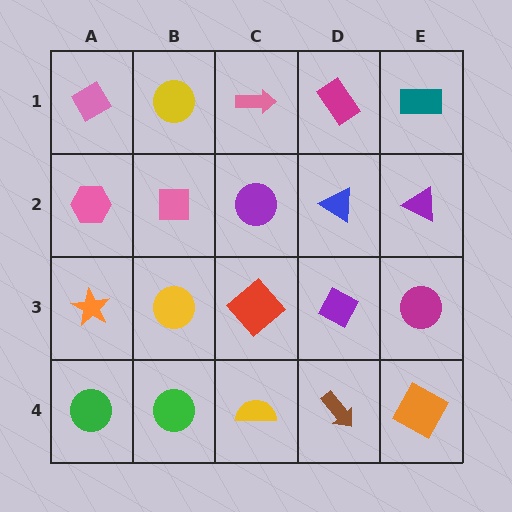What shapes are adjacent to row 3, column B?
A pink square (row 2, column B), a green circle (row 4, column B), an orange star (row 3, column A), a red diamond (row 3, column C).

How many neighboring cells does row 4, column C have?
3.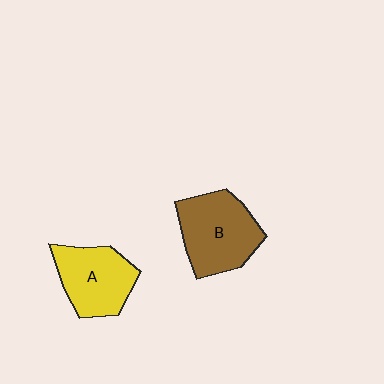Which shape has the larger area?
Shape B (brown).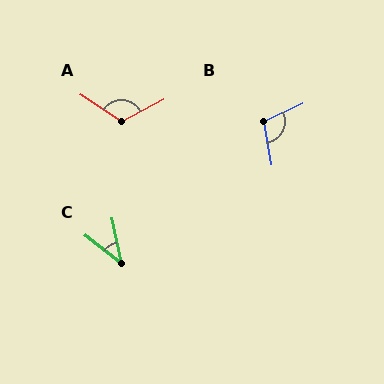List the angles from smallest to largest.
C (40°), B (106°), A (119°).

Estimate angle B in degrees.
Approximately 106 degrees.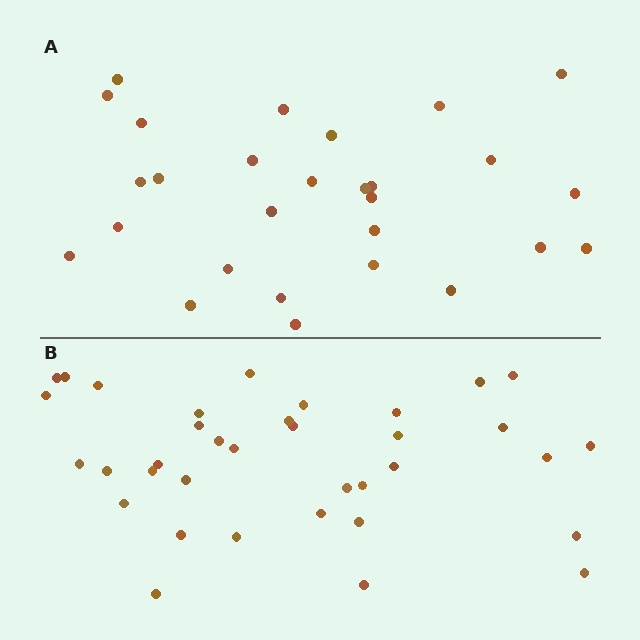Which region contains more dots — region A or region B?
Region B (the bottom region) has more dots.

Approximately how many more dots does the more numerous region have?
Region B has roughly 8 or so more dots than region A.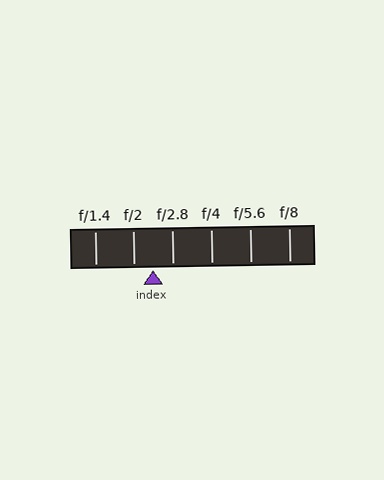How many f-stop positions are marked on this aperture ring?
There are 6 f-stop positions marked.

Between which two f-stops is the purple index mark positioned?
The index mark is between f/2 and f/2.8.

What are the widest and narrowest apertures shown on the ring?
The widest aperture shown is f/1.4 and the narrowest is f/8.